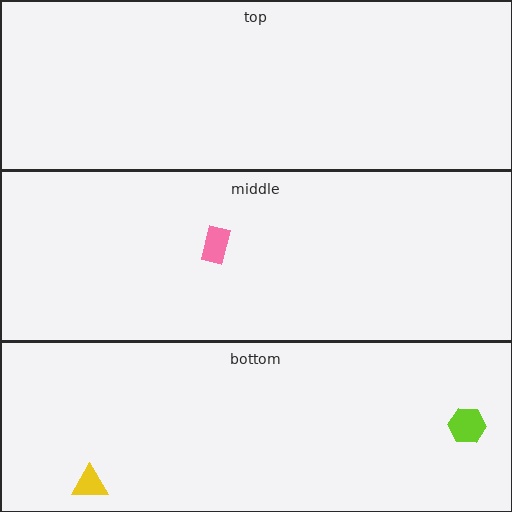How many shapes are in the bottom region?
2.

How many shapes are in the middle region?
1.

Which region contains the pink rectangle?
The middle region.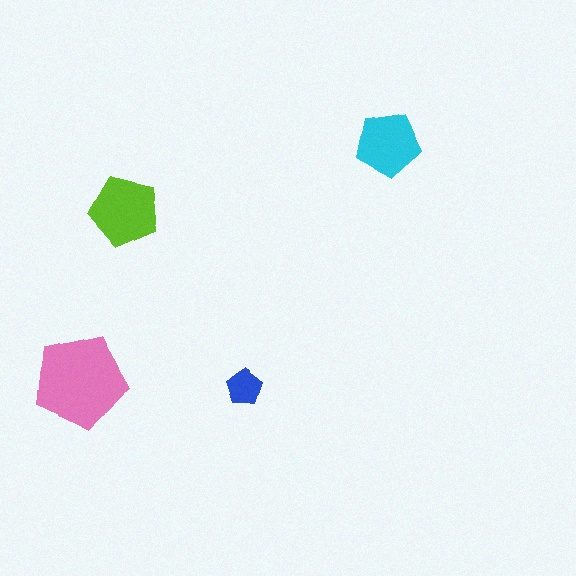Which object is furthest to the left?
The pink pentagon is leftmost.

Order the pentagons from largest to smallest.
the pink one, the lime one, the cyan one, the blue one.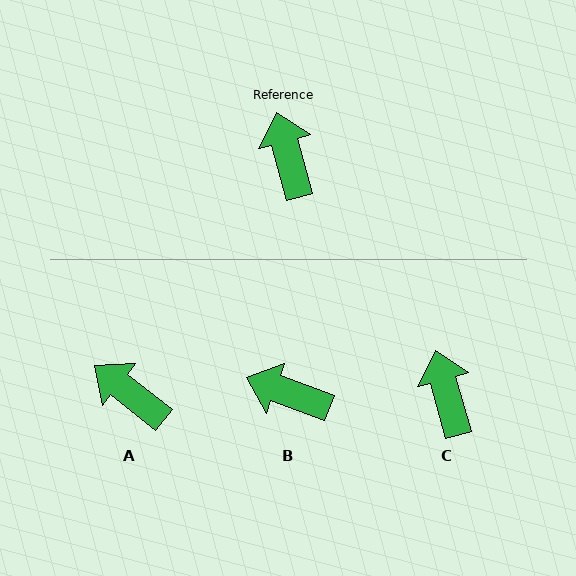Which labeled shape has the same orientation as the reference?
C.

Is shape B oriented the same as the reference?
No, it is off by about 54 degrees.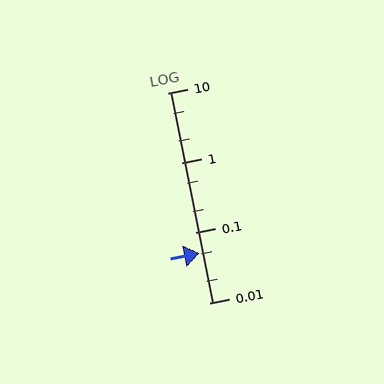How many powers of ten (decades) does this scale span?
The scale spans 3 decades, from 0.01 to 10.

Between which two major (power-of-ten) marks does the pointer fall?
The pointer is between 0.01 and 0.1.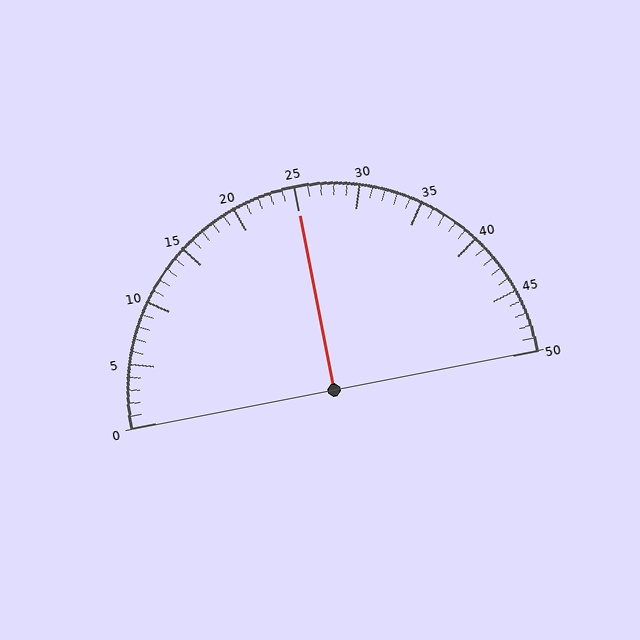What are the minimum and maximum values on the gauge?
The gauge ranges from 0 to 50.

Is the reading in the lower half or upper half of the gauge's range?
The reading is in the upper half of the range (0 to 50).